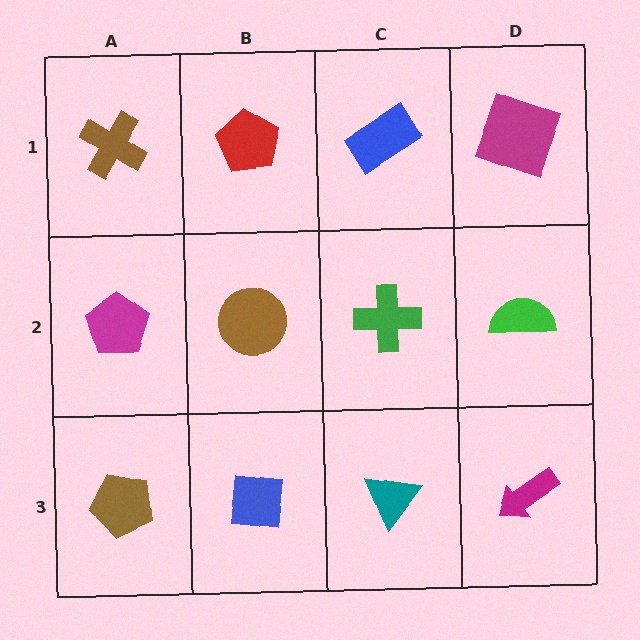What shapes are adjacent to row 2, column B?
A red pentagon (row 1, column B), a blue square (row 3, column B), a magenta pentagon (row 2, column A), a green cross (row 2, column C).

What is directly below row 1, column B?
A brown circle.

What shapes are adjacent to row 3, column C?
A green cross (row 2, column C), a blue square (row 3, column B), a magenta arrow (row 3, column D).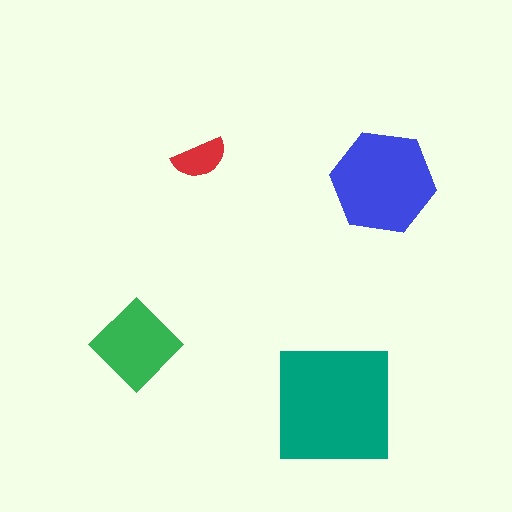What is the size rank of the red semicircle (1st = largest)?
4th.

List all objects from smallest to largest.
The red semicircle, the green diamond, the blue hexagon, the teal square.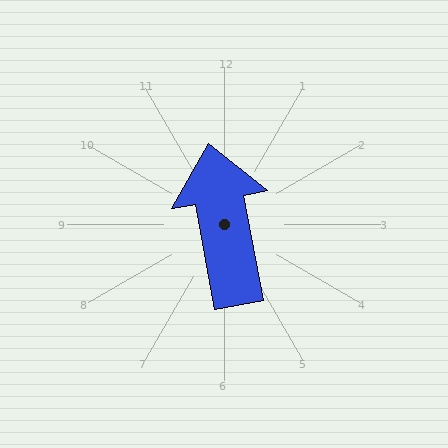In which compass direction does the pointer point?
North.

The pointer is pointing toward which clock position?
Roughly 12 o'clock.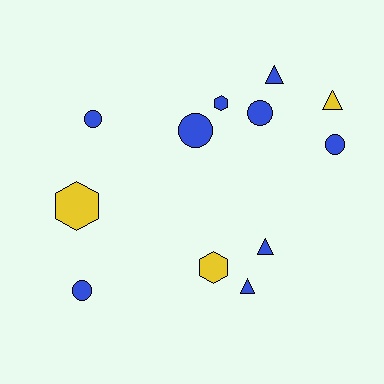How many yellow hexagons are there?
There are 2 yellow hexagons.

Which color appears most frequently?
Blue, with 9 objects.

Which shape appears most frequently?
Circle, with 5 objects.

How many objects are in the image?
There are 12 objects.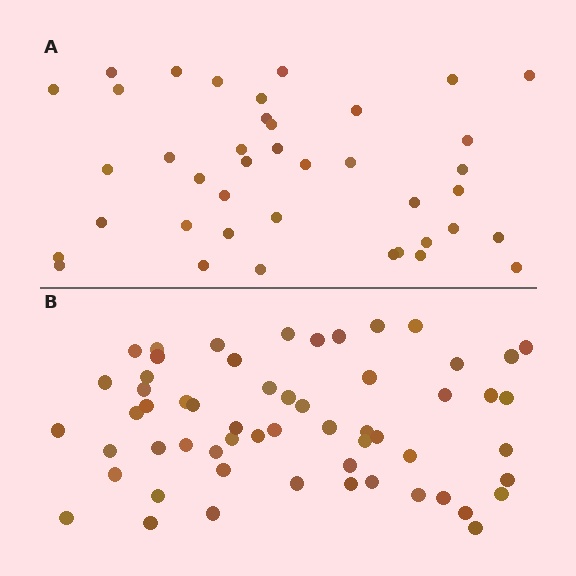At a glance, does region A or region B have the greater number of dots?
Region B (the bottom region) has more dots.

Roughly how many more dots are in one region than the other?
Region B has approximately 20 more dots than region A.